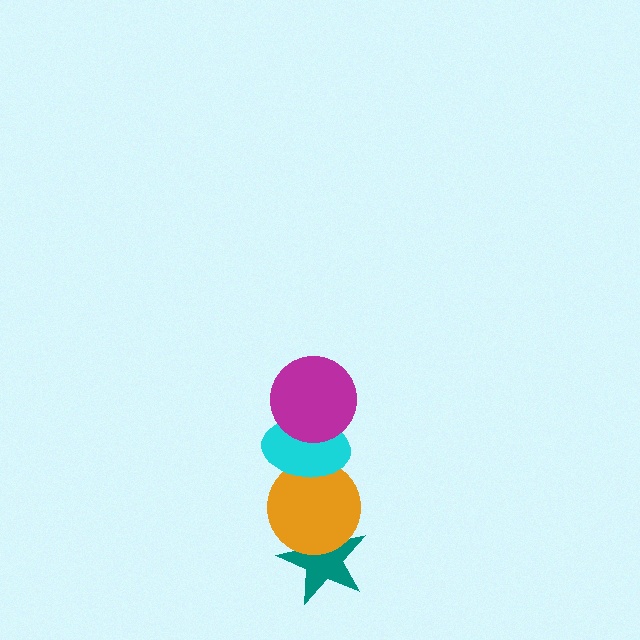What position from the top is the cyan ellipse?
The cyan ellipse is 2nd from the top.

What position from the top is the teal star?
The teal star is 4th from the top.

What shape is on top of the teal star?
The orange circle is on top of the teal star.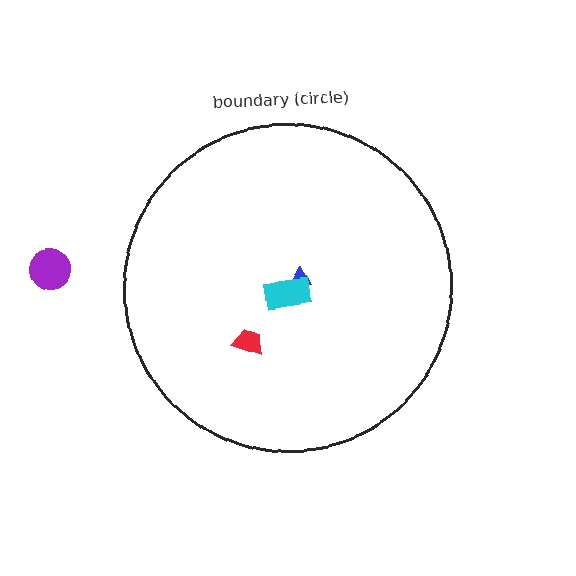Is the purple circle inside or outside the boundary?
Outside.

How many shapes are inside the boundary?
3 inside, 1 outside.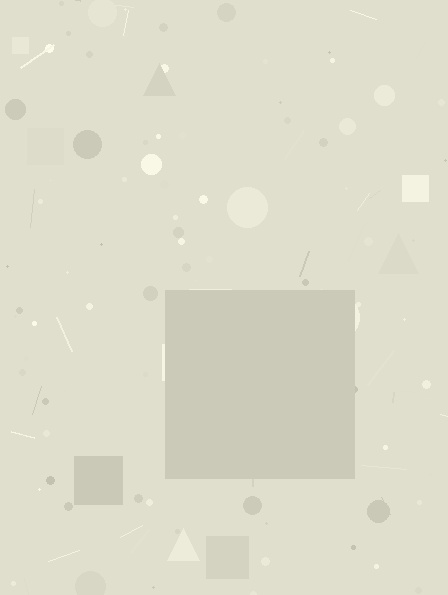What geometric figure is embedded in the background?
A square is embedded in the background.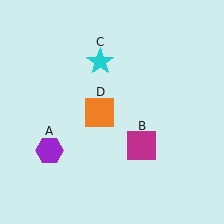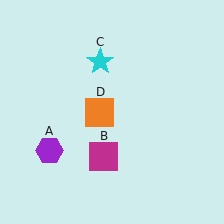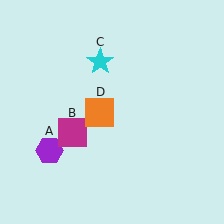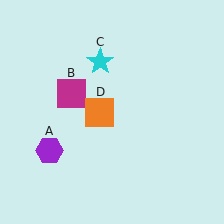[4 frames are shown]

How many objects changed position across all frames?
1 object changed position: magenta square (object B).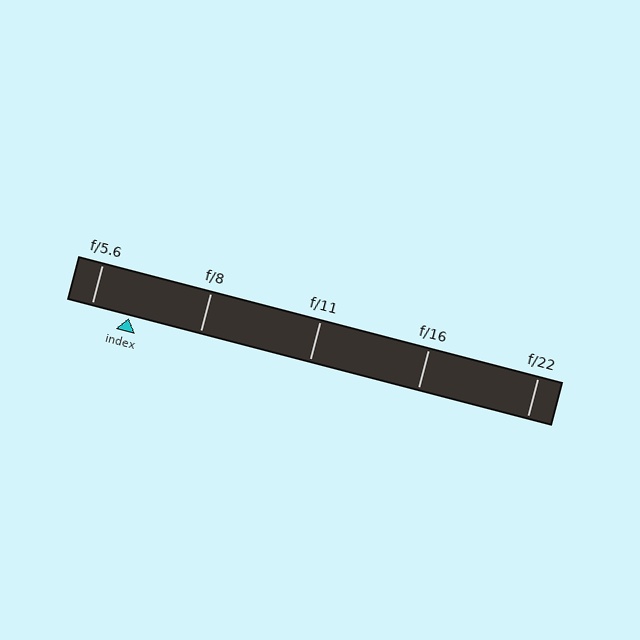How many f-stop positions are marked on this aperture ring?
There are 5 f-stop positions marked.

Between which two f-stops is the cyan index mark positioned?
The index mark is between f/5.6 and f/8.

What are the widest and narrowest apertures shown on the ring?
The widest aperture shown is f/5.6 and the narrowest is f/22.